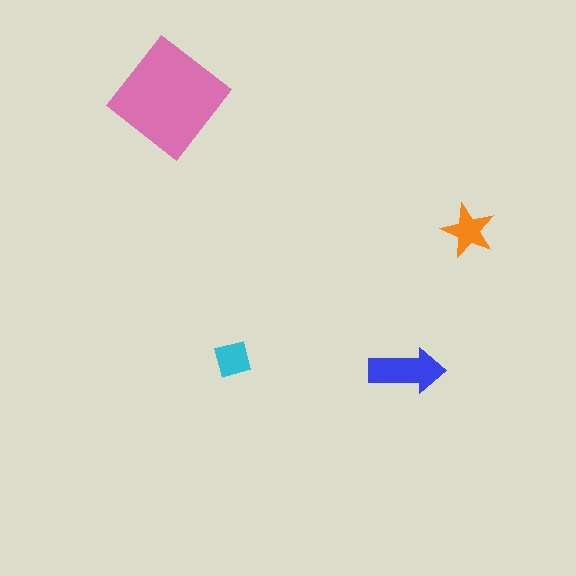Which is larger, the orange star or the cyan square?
The orange star.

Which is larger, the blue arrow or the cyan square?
The blue arrow.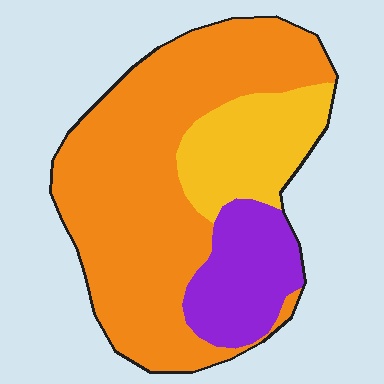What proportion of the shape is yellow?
Yellow covers 19% of the shape.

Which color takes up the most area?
Orange, at roughly 65%.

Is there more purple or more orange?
Orange.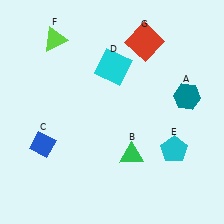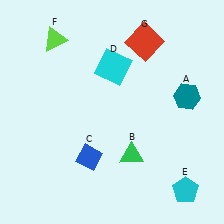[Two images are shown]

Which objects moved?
The objects that moved are: the blue diamond (C), the cyan pentagon (E).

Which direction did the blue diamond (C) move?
The blue diamond (C) moved right.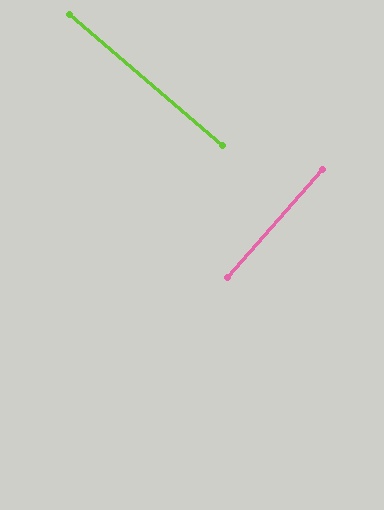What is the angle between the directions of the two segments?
Approximately 89 degrees.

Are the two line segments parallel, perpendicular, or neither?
Perpendicular — they meet at approximately 89°.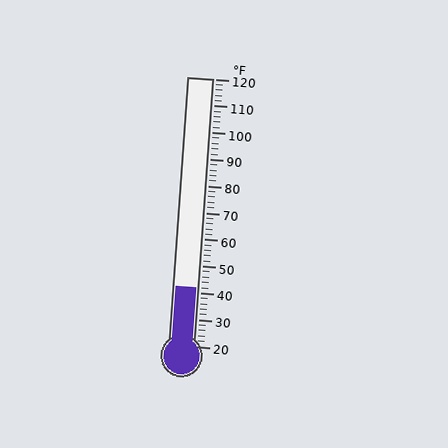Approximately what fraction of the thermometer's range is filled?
The thermometer is filled to approximately 20% of its range.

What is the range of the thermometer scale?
The thermometer scale ranges from 20°F to 120°F.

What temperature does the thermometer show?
The thermometer shows approximately 42°F.